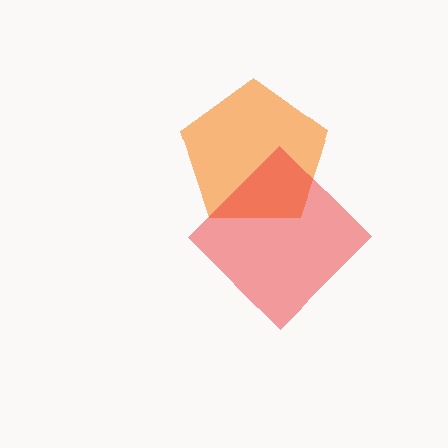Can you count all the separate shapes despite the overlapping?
Yes, there are 2 separate shapes.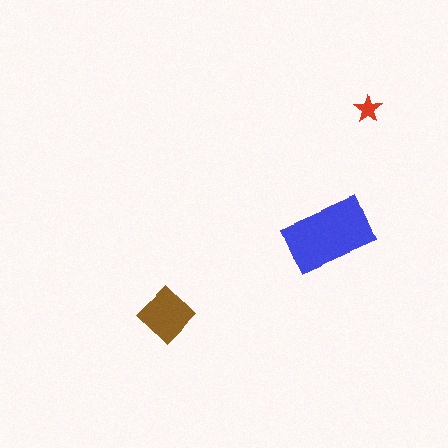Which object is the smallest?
The red star.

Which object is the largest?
The blue rectangle.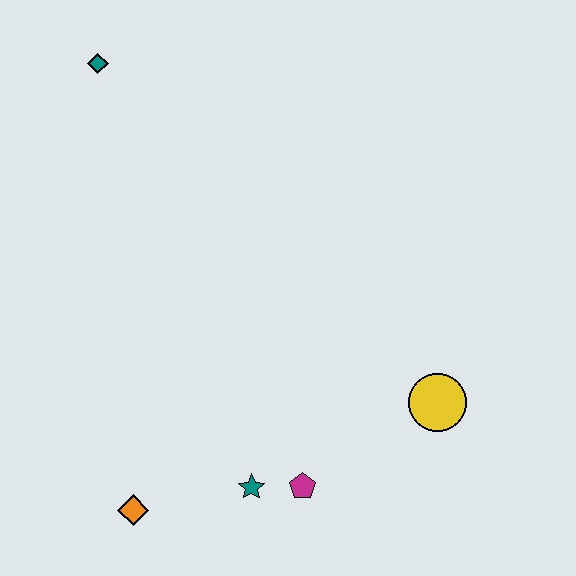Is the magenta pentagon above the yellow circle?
No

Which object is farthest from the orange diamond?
The teal diamond is farthest from the orange diamond.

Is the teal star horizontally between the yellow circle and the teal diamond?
Yes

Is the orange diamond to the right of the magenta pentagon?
No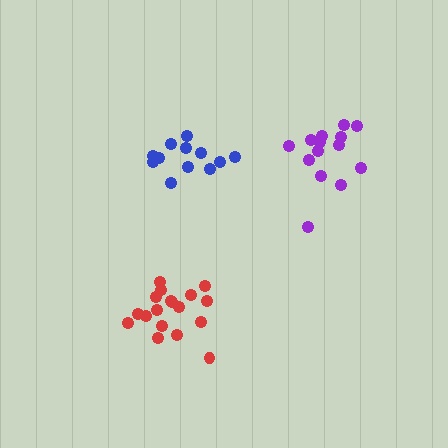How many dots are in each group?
Group 1: 18 dots, Group 2: 14 dots, Group 3: 12 dots (44 total).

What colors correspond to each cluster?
The clusters are colored: red, purple, blue.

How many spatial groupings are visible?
There are 3 spatial groupings.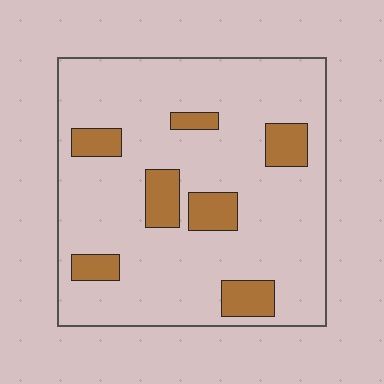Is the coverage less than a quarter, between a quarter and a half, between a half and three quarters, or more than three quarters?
Less than a quarter.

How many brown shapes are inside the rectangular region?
7.